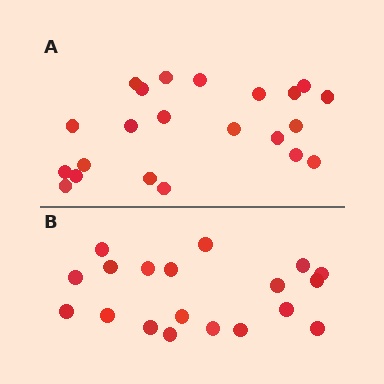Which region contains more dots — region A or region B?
Region A (the top region) has more dots.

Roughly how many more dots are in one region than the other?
Region A has just a few more — roughly 2 or 3 more dots than region B.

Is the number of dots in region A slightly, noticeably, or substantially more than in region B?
Region A has only slightly more — the two regions are fairly close. The ratio is roughly 1.2 to 1.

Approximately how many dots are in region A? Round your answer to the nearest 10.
About 20 dots. (The exact count is 22, which rounds to 20.)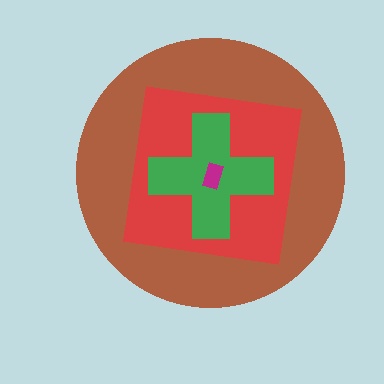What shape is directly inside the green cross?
The magenta rectangle.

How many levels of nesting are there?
4.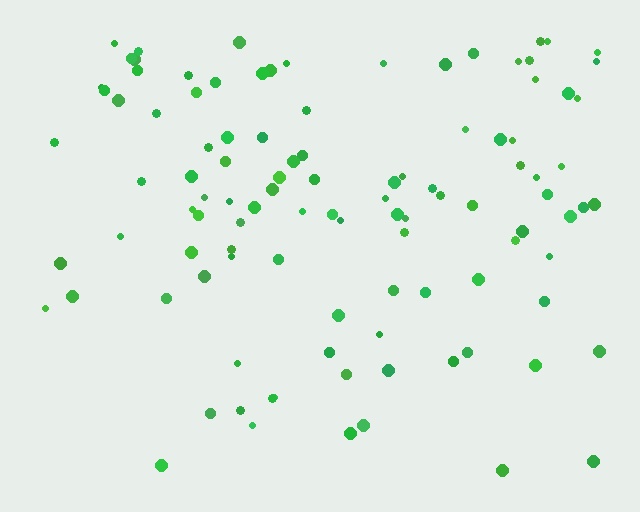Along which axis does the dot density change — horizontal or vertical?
Vertical.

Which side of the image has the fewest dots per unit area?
The bottom.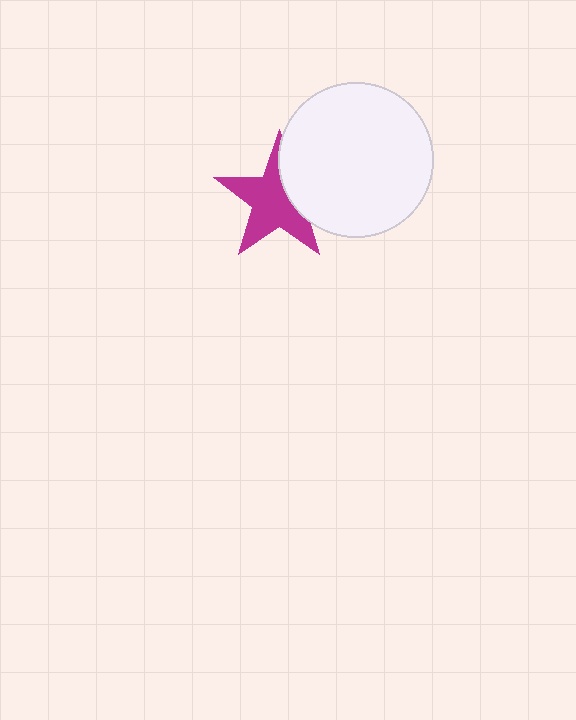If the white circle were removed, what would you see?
You would see the complete magenta star.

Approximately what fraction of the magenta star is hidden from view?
Roughly 30% of the magenta star is hidden behind the white circle.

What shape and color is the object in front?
The object in front is a white circle.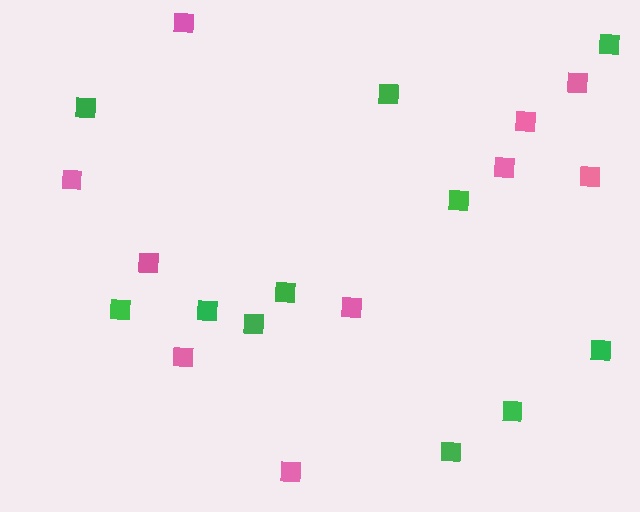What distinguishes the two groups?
There are 2 groups: one group of green squares (11) and one group of pink squares (10).